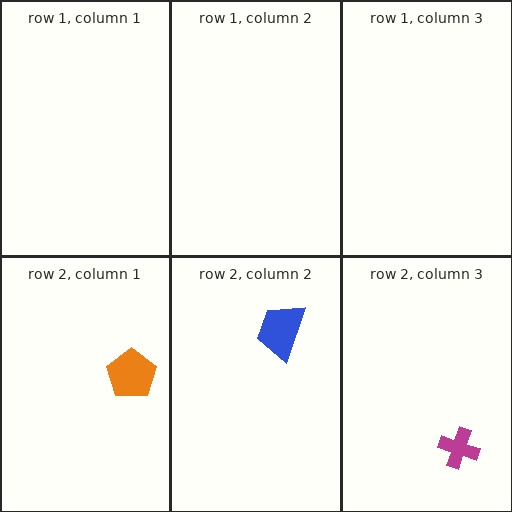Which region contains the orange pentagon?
The row 2, column 1 region.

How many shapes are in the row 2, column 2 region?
1.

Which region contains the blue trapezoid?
The row 2, column 2 region.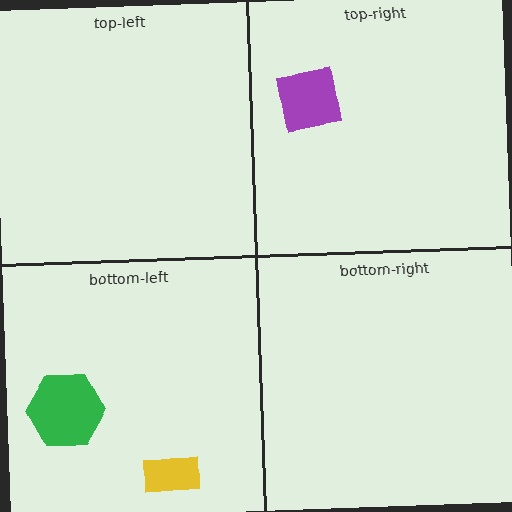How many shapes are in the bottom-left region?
2.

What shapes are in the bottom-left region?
The yellow rectangle, the green hexagon.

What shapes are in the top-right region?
The purple square.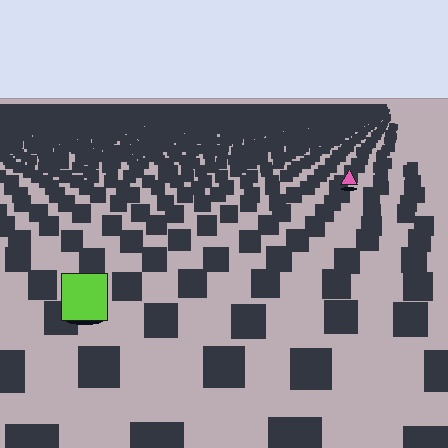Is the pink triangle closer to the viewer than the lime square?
No. The lime square is closer — you can tell from the texture gradient: the ground texture is coarser near it.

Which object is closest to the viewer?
The lime square is closest. The texture marks near it are larger and more spread out.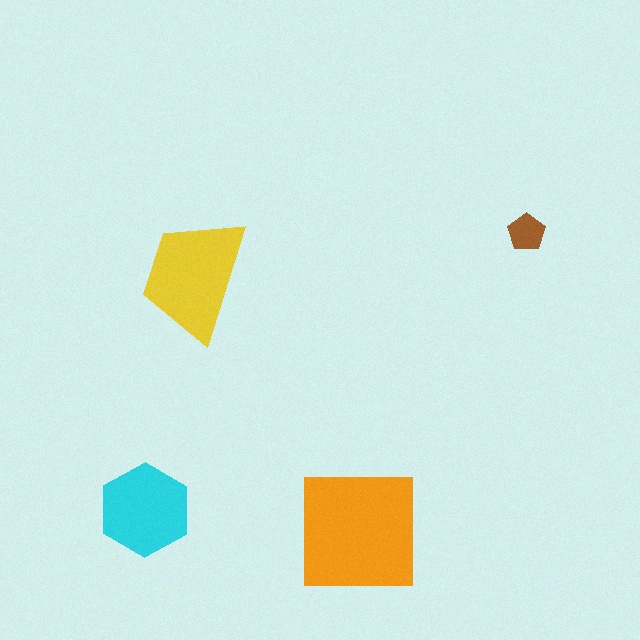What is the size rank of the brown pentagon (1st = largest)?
4th.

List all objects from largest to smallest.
The orange square, the yellow trapezoid, the cyan hexagon, the brown pentagon.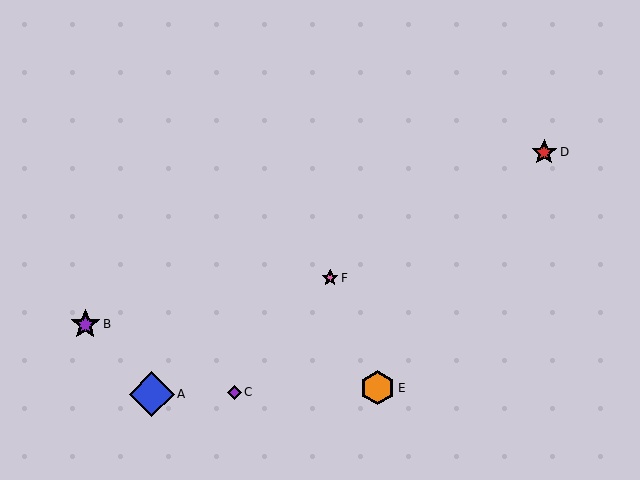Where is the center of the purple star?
The center of the purple star is at (85, 324).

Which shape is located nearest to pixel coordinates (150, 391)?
The blue diamond (labeled A) at (152, 394) is nearest to that location.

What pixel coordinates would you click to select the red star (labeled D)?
Click at (544, 152) to select the red star D.